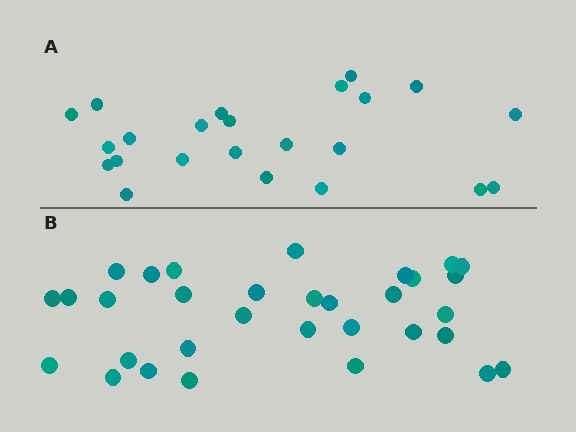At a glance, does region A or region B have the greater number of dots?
Region B (the bottom region) has more dots.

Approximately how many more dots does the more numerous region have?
Region B has roughly 8 or so more dots than region A.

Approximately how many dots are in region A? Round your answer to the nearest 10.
About 20 dots. (The exact count is 23, which rounds to 20.)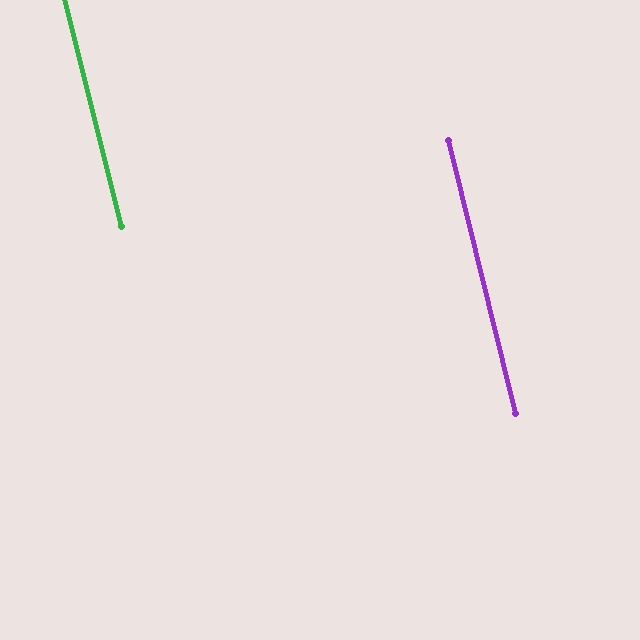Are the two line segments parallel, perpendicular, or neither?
Parallel — their directions differ by only 0.2°.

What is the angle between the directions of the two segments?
Approximately 0 degrees.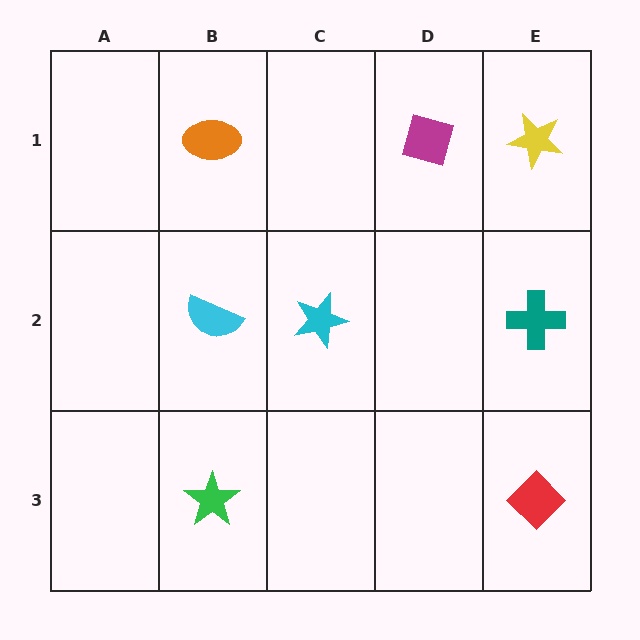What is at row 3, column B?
A green star.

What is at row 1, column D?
A magenta square.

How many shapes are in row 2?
3 shapes.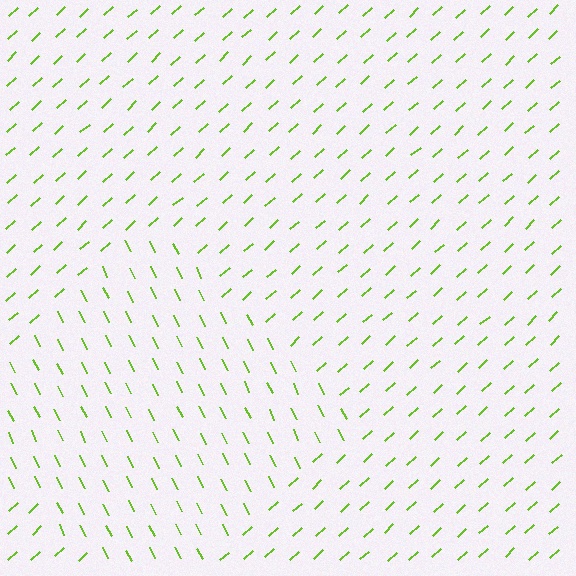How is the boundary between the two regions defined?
The boundary is defined purely by a change in line orientation (approximately 73 degrees difference). All lines are the same color and thickness.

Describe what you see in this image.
The image is filled with small lime line segments. A diamond region in the image has lines oriented differently from the surrounding lines, creating a visible texture boundary.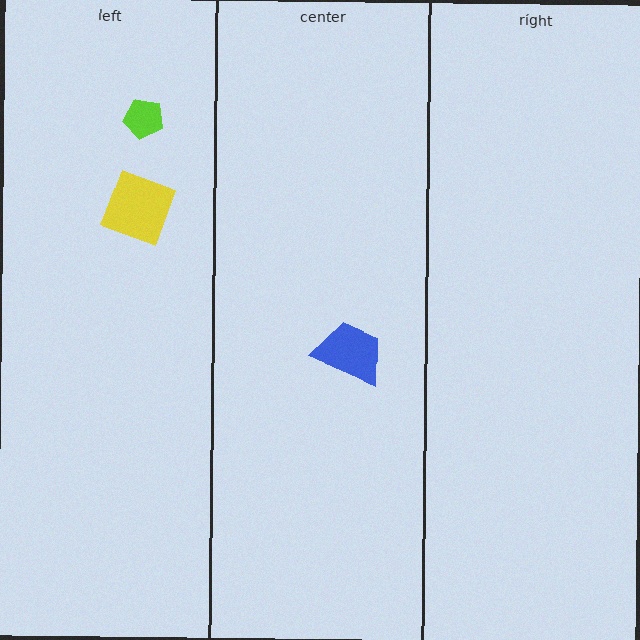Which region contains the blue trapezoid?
The center region.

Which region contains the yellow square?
The left region.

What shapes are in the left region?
The yellow square, the lime pentagon.